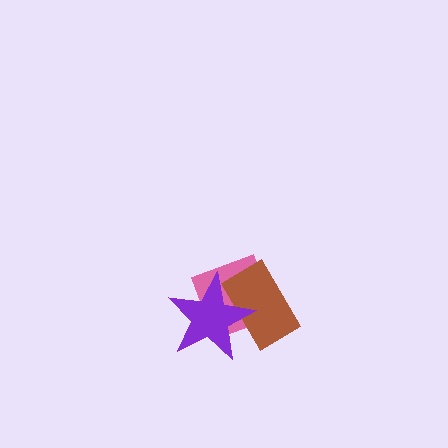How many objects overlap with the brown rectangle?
2 objects overlap with the brown rectangle.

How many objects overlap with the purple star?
2 objects overlap with the purple star.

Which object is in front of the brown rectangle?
The purple star is in front of the brown rectangle.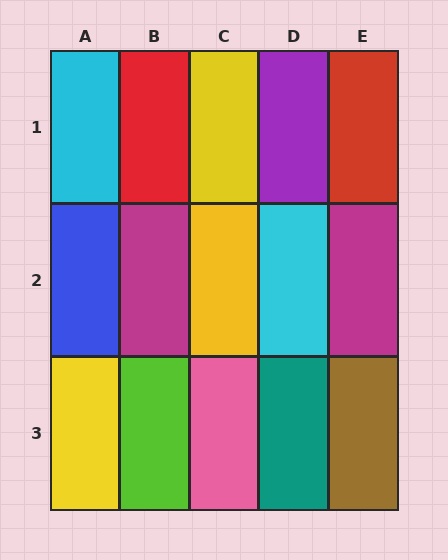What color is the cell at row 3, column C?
Pink.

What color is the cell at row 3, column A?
Yellow.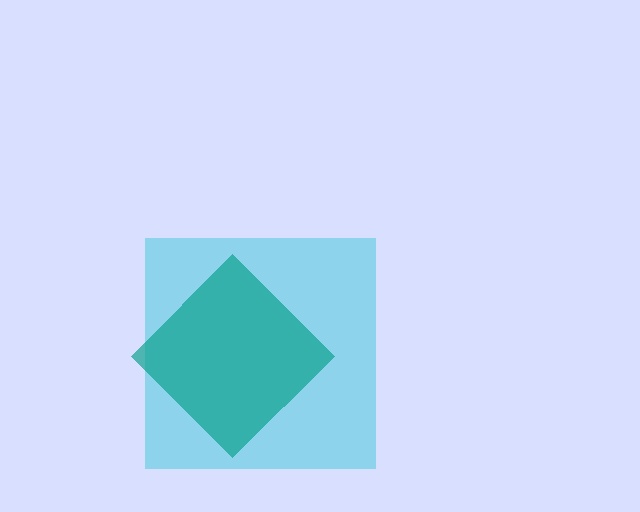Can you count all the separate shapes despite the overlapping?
Yes, there are 2 separate shapes.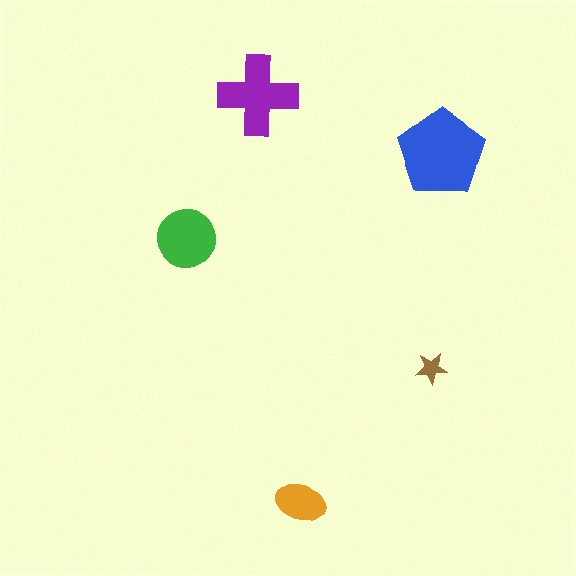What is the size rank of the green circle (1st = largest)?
3rd.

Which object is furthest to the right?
The blue pentagon is rightmost.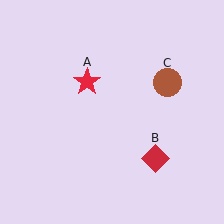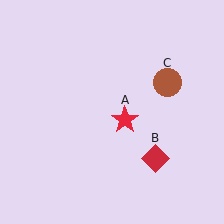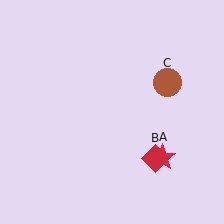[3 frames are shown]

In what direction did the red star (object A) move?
The red star (object A) moved down and to the right.